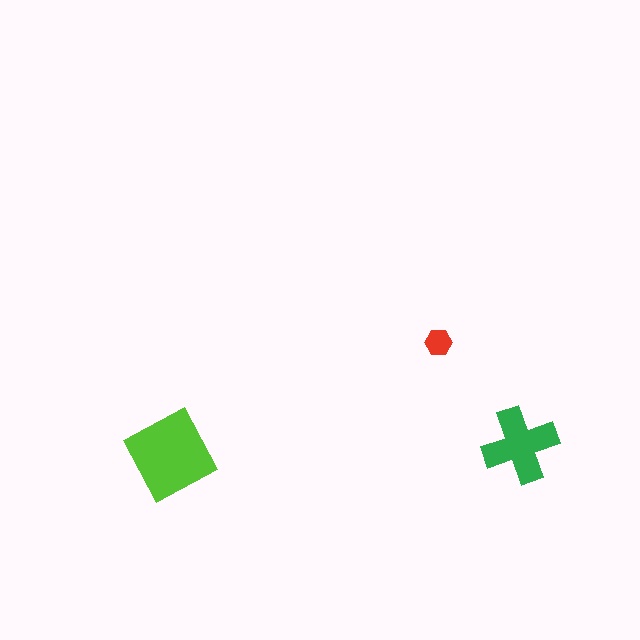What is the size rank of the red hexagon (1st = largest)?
3rd.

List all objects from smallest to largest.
The red hexagon, the green cross, the lime diamond.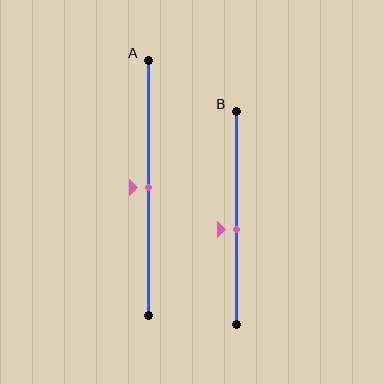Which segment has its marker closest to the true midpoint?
Segment A has its marker closest to the true midpoint.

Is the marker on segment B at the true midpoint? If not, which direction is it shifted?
No, the marker on segment B is shifted downward by about 6% of the segment length.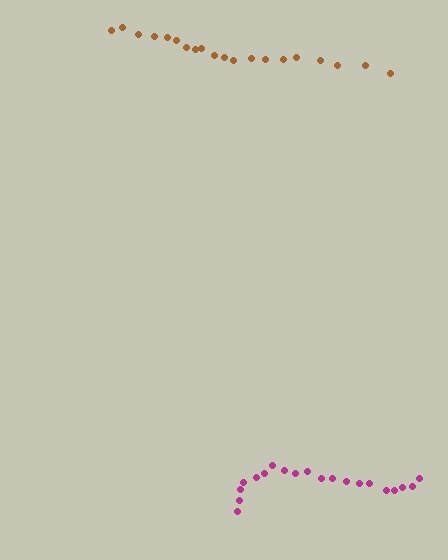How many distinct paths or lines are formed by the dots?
There are 2 distinct paths.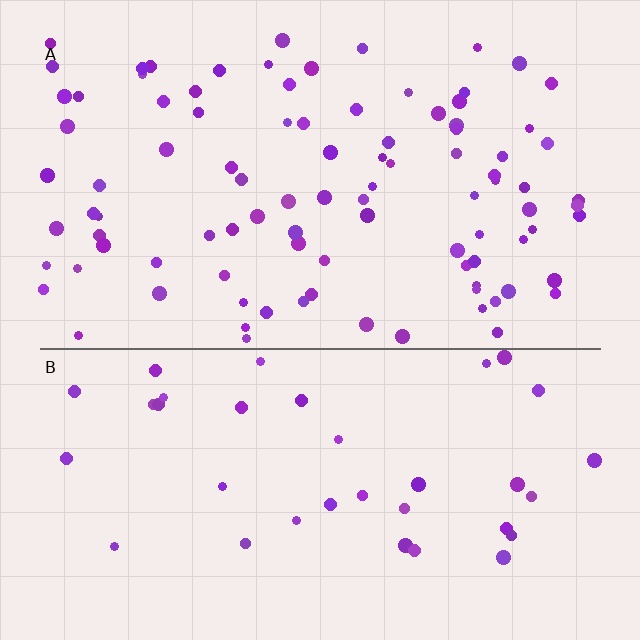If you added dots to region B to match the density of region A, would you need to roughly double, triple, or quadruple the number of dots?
Approximately triple.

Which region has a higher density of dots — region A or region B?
A (the top).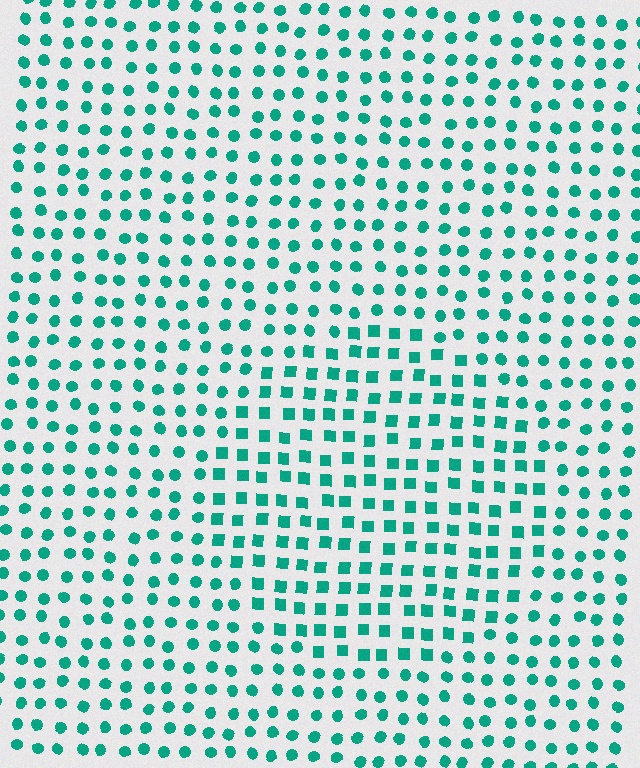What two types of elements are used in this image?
The image uses squares inside the circle region and circles outside it.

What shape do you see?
I see a circle.